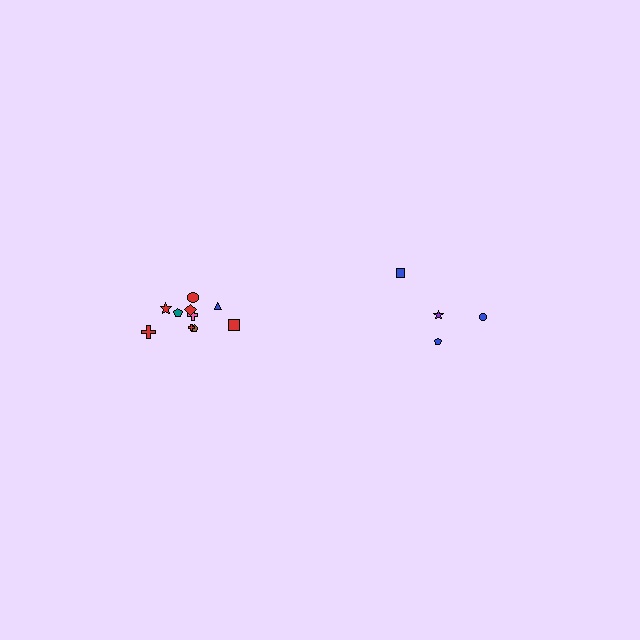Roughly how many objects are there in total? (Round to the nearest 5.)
Roughly 15 objects in total.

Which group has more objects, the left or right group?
The left group.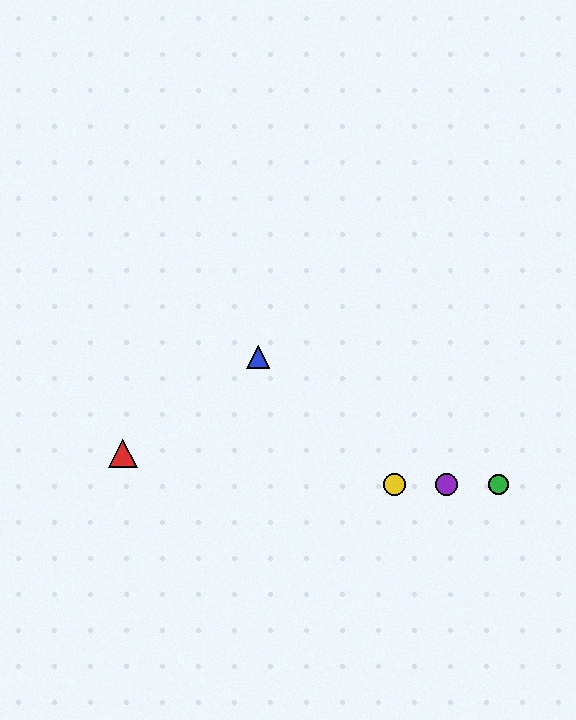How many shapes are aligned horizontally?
3 shapes (the green circle, the yellow circle, the purple circle) are aligned horizontally.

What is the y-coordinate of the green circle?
The green circle is at y≈484.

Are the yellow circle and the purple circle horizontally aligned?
Yes, both are at y≈484.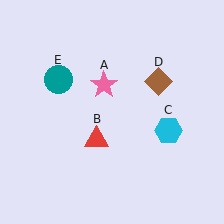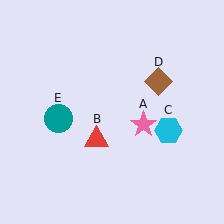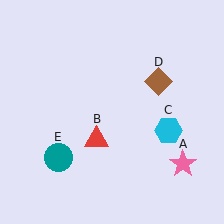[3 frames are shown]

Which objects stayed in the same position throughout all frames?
Red triangle (object B) and cyan hexagon (object C) and brown diamond (object D) remained stationary.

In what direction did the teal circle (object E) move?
The teal circle (object E) moved down.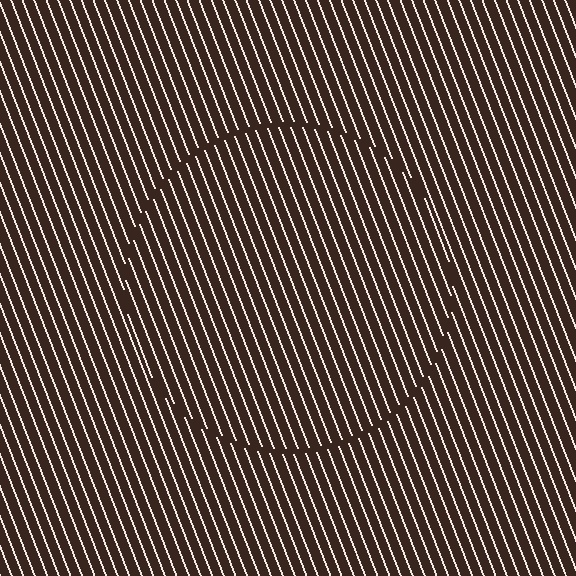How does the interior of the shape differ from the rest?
The interior of the shape contains the same grating, shifted by half a period — the contour is defined by the phase discontinuity where line-ends from the inner and outer gratings abut.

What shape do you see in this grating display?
An illusory circle. The interior of the shape contains the same grating, shifted by half a period — the contour is defined by the phase discontinuity where line-ends from the inner and outer gratings abut.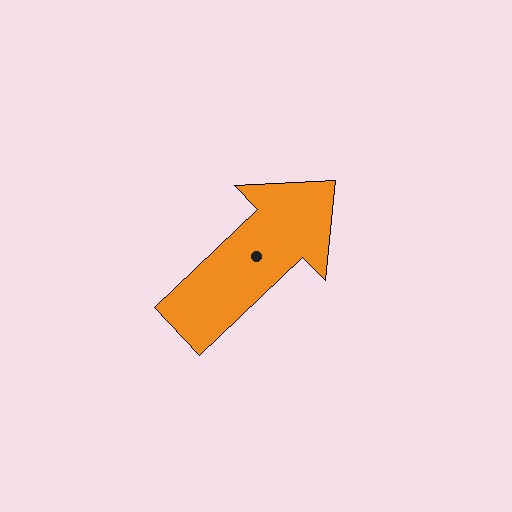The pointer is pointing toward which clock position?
Roughly 2 o'clock.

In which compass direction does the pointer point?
Northeast.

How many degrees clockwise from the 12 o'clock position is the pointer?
Approximately 46 degrees.